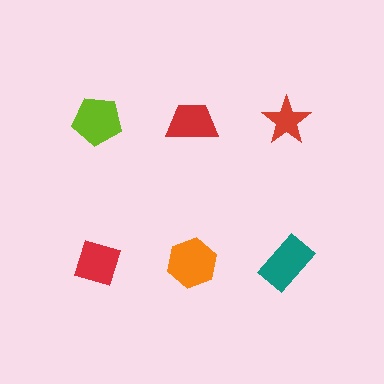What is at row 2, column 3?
A teal rectangle.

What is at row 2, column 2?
An orange hexagon.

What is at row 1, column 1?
A lime pentagon.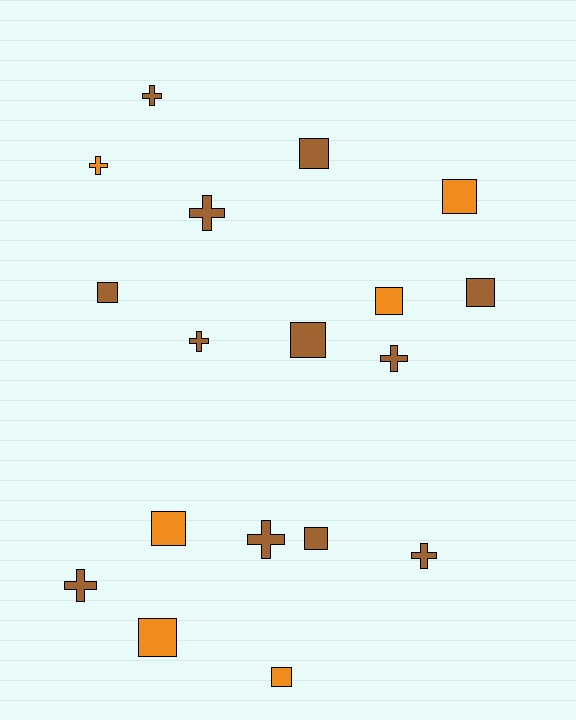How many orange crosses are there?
There is 1 orange cross.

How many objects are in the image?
There are 18 objects.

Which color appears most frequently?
Brown, with 12 objects.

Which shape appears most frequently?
Square, with 10 objects.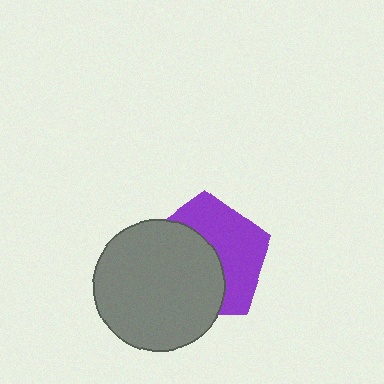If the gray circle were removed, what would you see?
You would see the complete purple pentagon.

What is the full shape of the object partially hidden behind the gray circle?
The partially hidden object is a purple pentagon.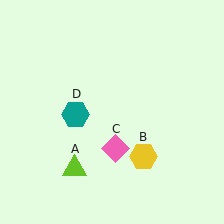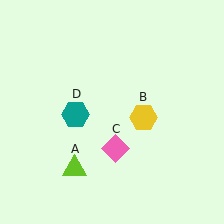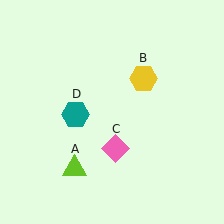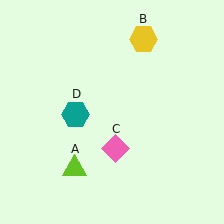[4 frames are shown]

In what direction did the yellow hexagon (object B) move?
The yellow hexagon (object B) moved up.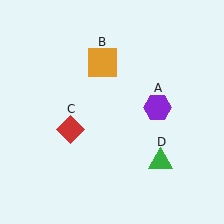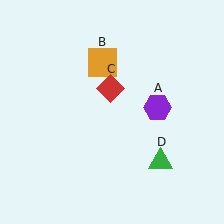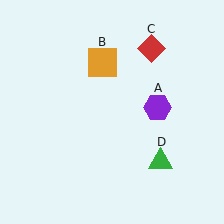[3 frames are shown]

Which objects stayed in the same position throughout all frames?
Purple hexagon (object A) and orange square (object B) and green triangle (object D) remained stationary.